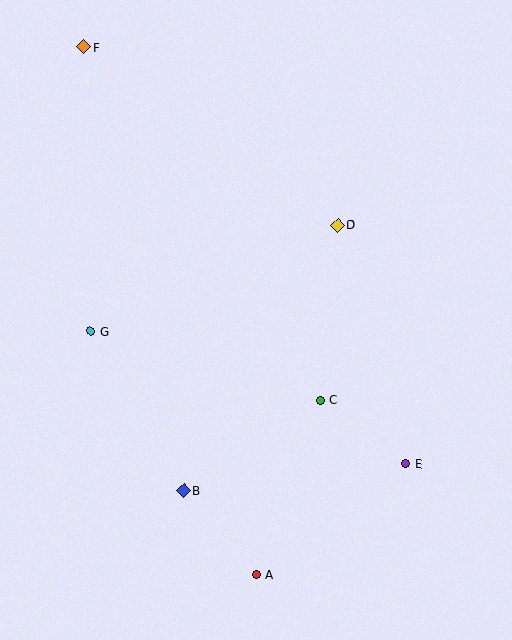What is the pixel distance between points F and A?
The distance between F and A is 555 pixels.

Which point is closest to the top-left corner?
Point F is closest to the top-left corner.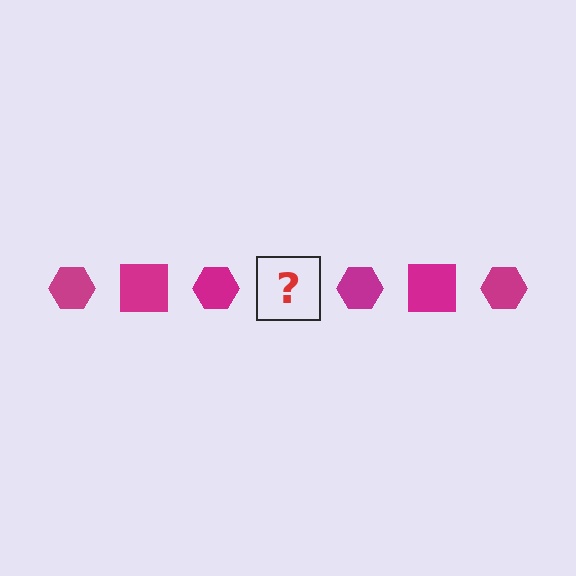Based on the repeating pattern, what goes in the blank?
The blank should be a magenta square.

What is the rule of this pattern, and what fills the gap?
The rule is that the pattern cycles through hexagon, square shapes in magenta. The gap should be filled with a magenta square.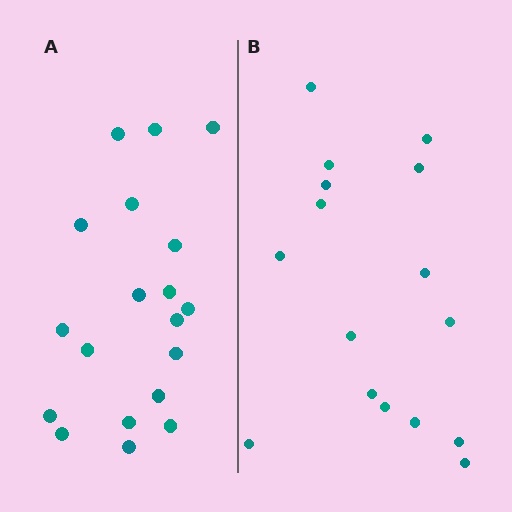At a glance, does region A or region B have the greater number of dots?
Region A (the left region) has more dots.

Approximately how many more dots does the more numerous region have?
Region A has just a few more — roughly 2 or 3 more dots than region B.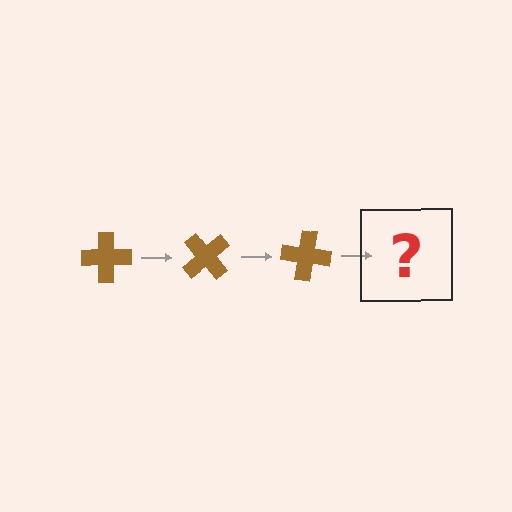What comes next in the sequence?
The next element should be a brown cross rotated 150 degrees.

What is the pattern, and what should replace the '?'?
The pattern is that the cross rotates 50 degrees each step. The '?' should be a brown cross rotated 150 degrees.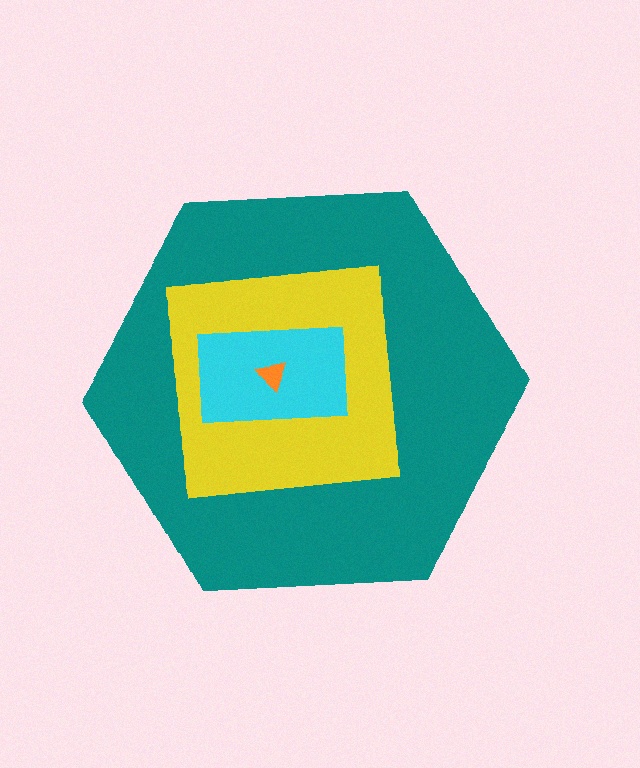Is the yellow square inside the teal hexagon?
Yes.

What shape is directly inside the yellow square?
The cyan rectangle.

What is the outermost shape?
The teal hexagon.